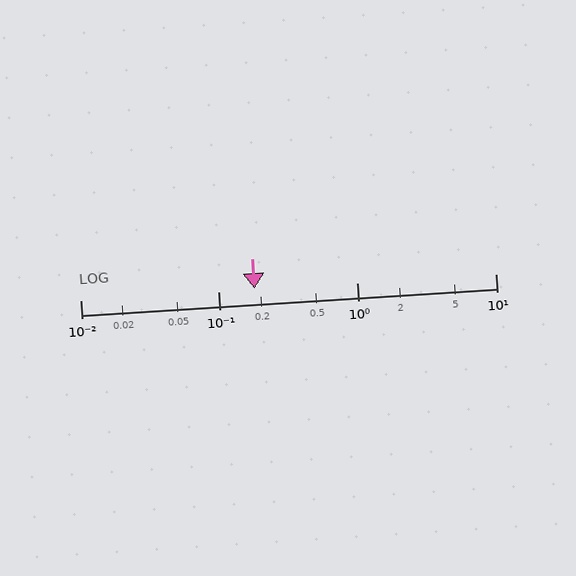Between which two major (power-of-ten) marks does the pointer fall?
The pointer is between 0.1 and 1.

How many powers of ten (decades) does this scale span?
The scale spans 3 decades, from 0.01 to 10.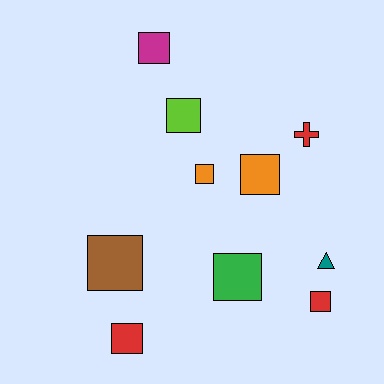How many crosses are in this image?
There is 1 cross.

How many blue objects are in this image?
There are no blue objects.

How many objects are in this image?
There are 10 objects.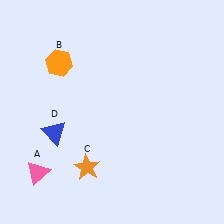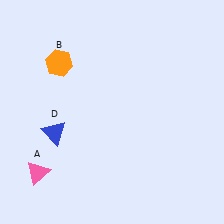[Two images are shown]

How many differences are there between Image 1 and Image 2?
There is 1 difference between the two images.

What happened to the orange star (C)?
The orange star (C) was removed in Image 2. It was in the bottom-left area of Image 1.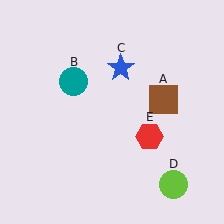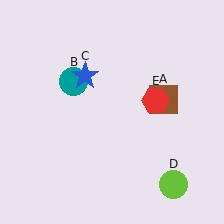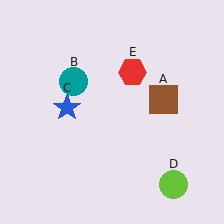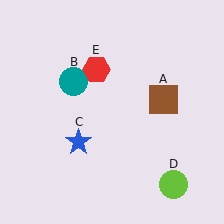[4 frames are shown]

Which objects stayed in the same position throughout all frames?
Brown square (object A) and teal circle (object B) and lime circle (object D) remained stationary.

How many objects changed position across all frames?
2 objects changed position: blue star (object C), red hexagon (object E).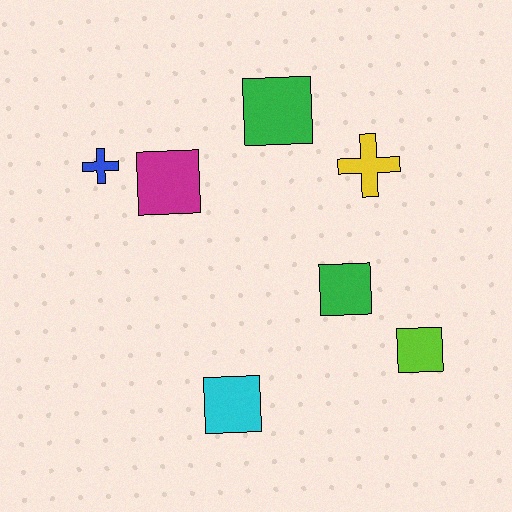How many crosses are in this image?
There are 2 crosses.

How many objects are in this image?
There are 7 objects.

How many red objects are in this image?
There are no red objects.